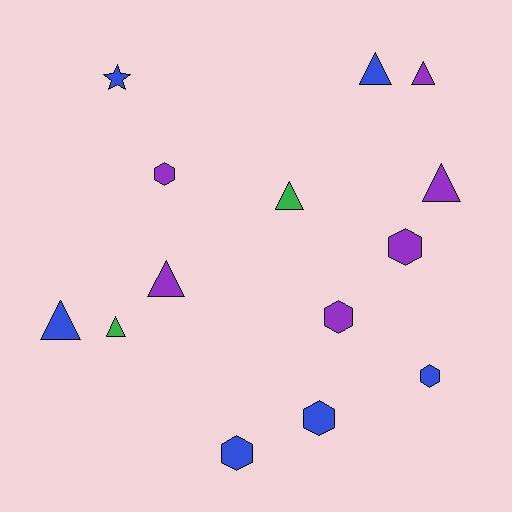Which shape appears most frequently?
Triangle, with 7 objects.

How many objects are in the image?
There are 14 objects.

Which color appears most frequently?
Purple, with 6 objects.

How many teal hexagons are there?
There are no teal hexagons.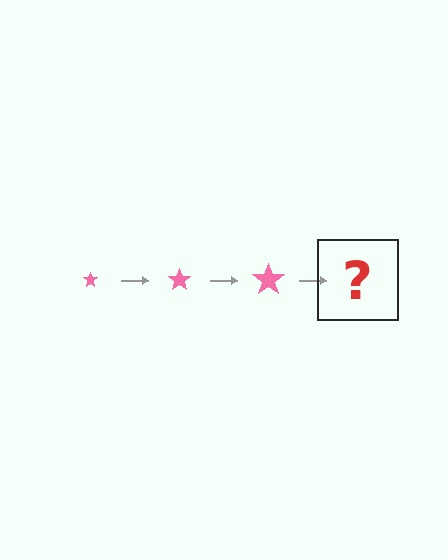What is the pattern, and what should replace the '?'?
The pattern is that the star gets progressively larger each step. The '?' should be a pink star, larger than the previous one.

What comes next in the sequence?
The next element should be a pink star, larger than the previous one.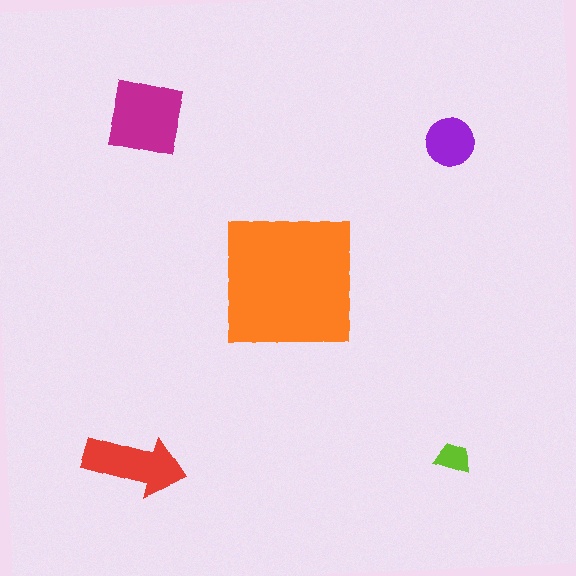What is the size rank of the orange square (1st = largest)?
1st.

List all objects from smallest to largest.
The lime trapezoid, the purple circle, the red arrow, the magenta square, the orange square.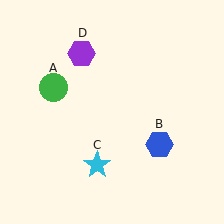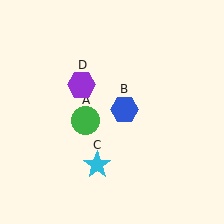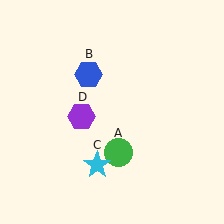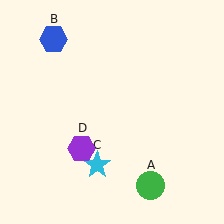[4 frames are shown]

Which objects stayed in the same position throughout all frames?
Cyan star (object C) remained stationary.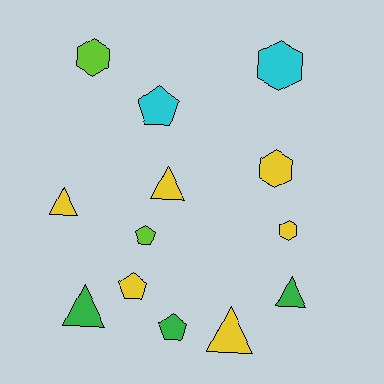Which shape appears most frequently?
Triangle, with 5 objects.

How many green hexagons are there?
There are no green hexagons.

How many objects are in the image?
There are 13 objects.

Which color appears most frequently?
Yellow, with 6 objects.